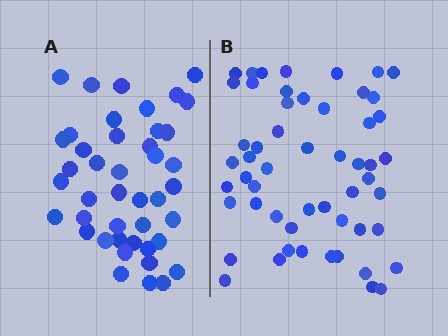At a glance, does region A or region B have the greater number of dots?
Region B (the right region) has more dots.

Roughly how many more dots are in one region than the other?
Region B has roughly 12 or so more dots than region A.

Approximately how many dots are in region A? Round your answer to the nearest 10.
About 40 dots. (The exact count is 43, which rounds to 40.)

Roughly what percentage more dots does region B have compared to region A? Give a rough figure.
About 25% more.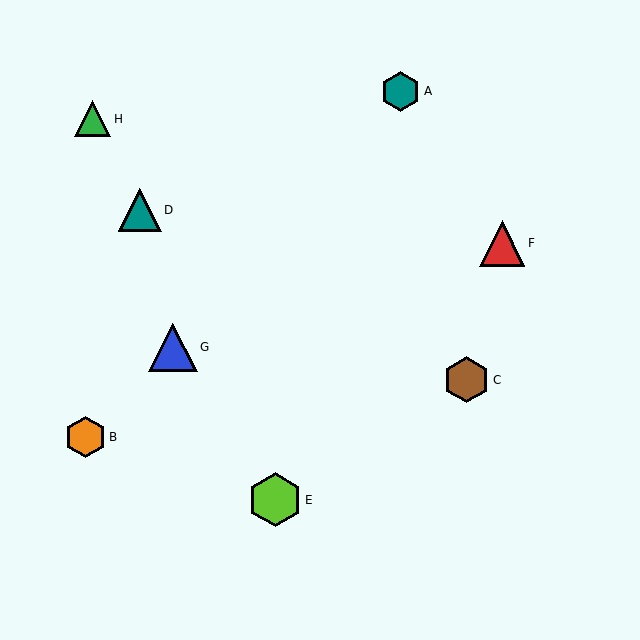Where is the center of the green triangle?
The center of the green triangle is at (93, 119).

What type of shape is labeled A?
Shape A is a teal hexagon.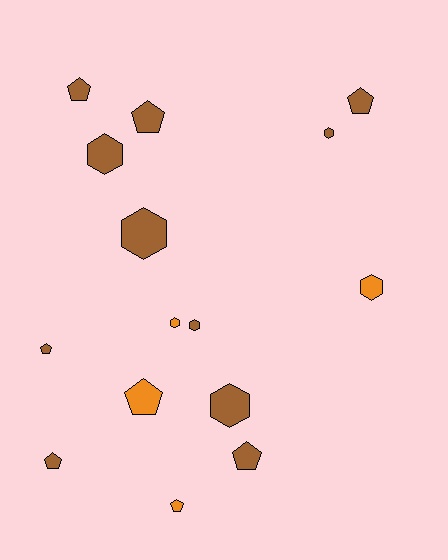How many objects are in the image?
There are 15 objects.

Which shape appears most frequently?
Pentagon, with 8 objects.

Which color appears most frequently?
Brown, with 11 objects.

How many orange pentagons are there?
There are 2 orange pentagons.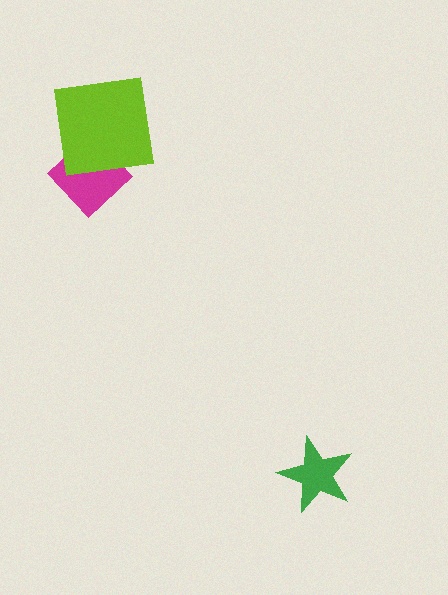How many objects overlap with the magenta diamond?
1 object overlaps with the magenta diamond.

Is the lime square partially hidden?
No, no other shape covers it.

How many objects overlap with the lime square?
1 object overlaps with the lime square.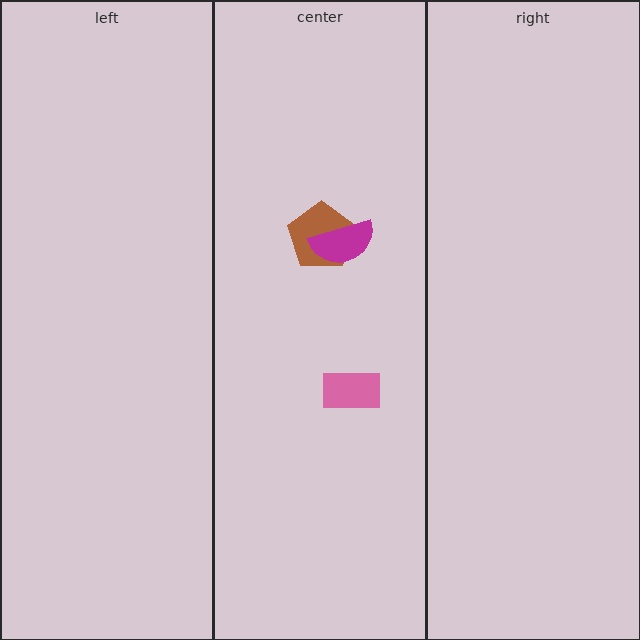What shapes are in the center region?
The brown pentagon, the magenta semicircle, the pink rectangle.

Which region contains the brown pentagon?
The center region.